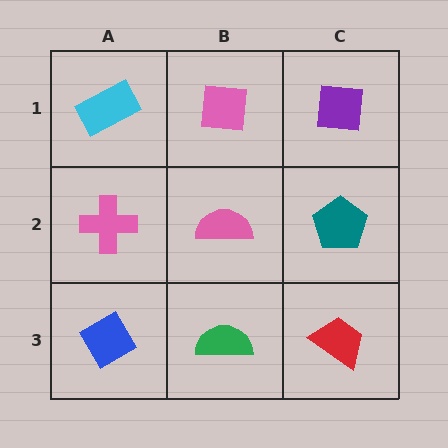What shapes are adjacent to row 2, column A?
A cyan rectangle (row 1, column A), a blue diamond (row 3, column A), a pink semicircle (row 2, column B).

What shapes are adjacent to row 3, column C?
A teal pentagon (row 2, column C), a green semicircle (row 3, column B).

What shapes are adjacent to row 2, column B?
A pink square (row 1, column B), a green semicircle (row 3, column B), a pink cross (row 2, column A), a teal pentagon (row 2, column C).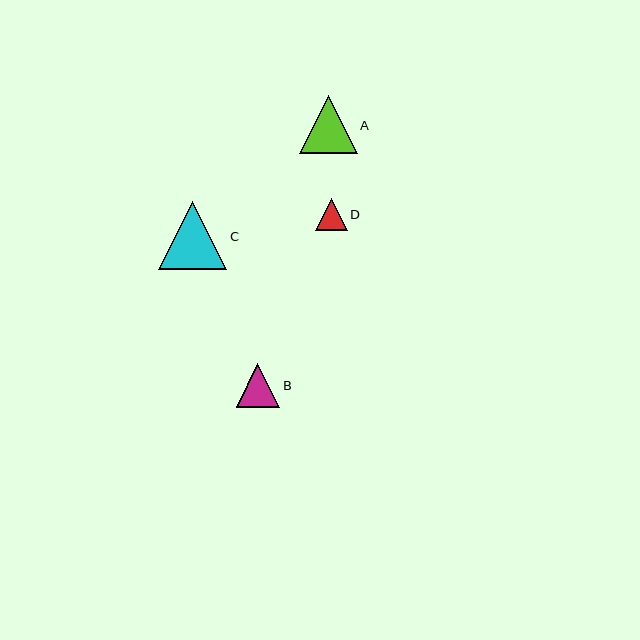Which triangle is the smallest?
Triangle D is the smallest with a size of approximately 32 pixels.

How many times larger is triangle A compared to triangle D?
Triangle A is approximately 1.8 times the size of triangle D.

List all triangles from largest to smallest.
From largest to smallest: C, A, B, D.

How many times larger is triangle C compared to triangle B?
Triangle C is approximately 1.6 times the size of triangle B.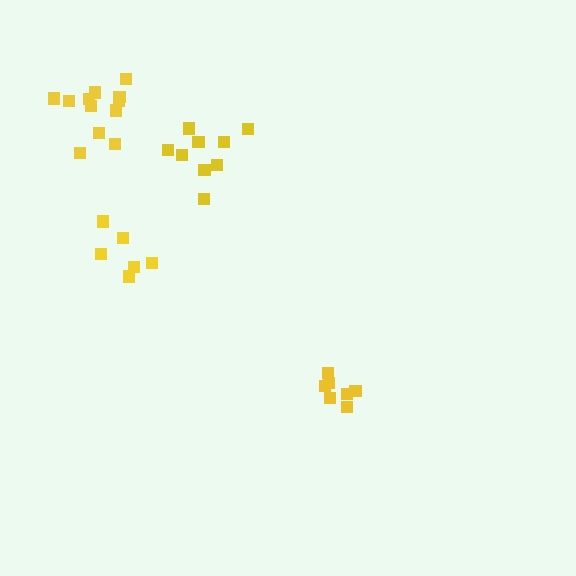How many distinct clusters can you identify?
There are 4 distinct clusters.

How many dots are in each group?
Group 1: 12 dots, Group 2: 6 dots, Group 3: 7 dots, Group 4: 9 dots (34 total).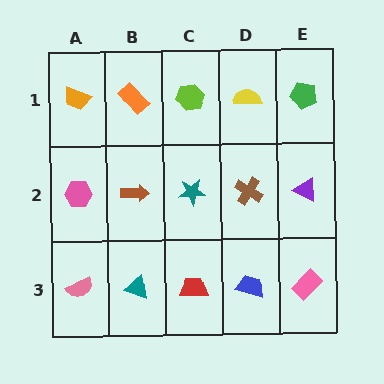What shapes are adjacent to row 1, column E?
A purple triangle (row 2, column E), a yellow semicircle (row 1, column D).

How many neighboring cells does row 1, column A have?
2.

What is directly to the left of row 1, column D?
A lime hexagon.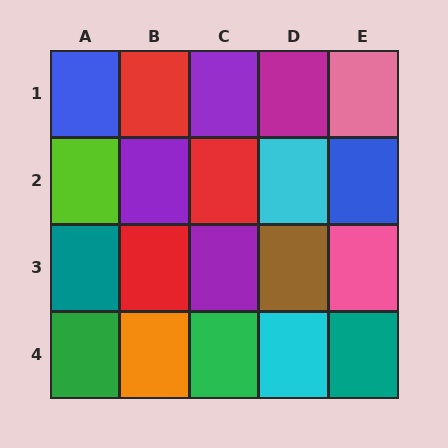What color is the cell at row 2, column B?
Purple.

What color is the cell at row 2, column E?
Blue.